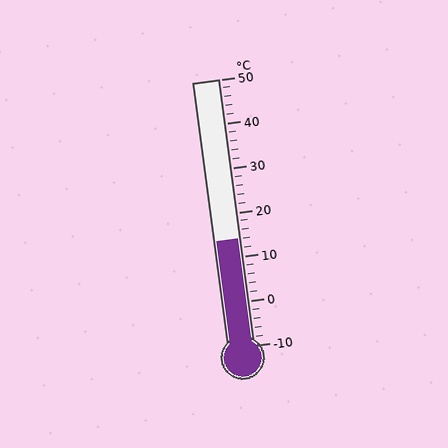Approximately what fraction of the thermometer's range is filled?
The thermometer is filled to approximately 40% of its range.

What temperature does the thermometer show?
The thermometer shows approximately 14°C.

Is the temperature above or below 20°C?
The temperature is below 20°C.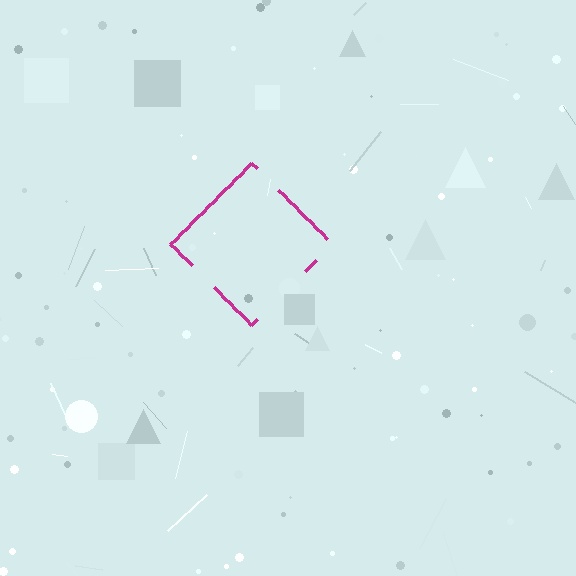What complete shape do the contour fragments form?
The contour fragments form a diamond.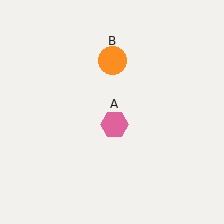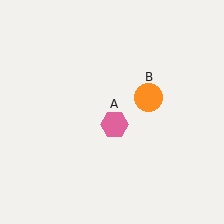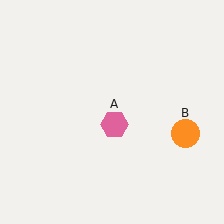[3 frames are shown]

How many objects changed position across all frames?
1 object changed position: orange circle (object B).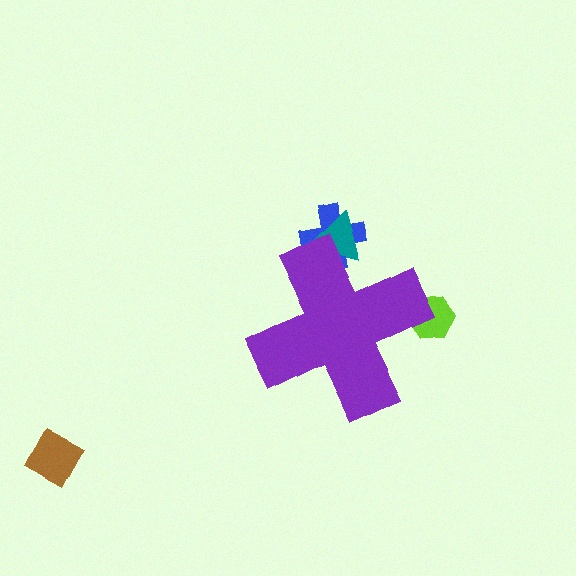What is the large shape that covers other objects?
A purple cross.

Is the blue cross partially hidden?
Yes, the blue cross is partially hidden behind the purple cross.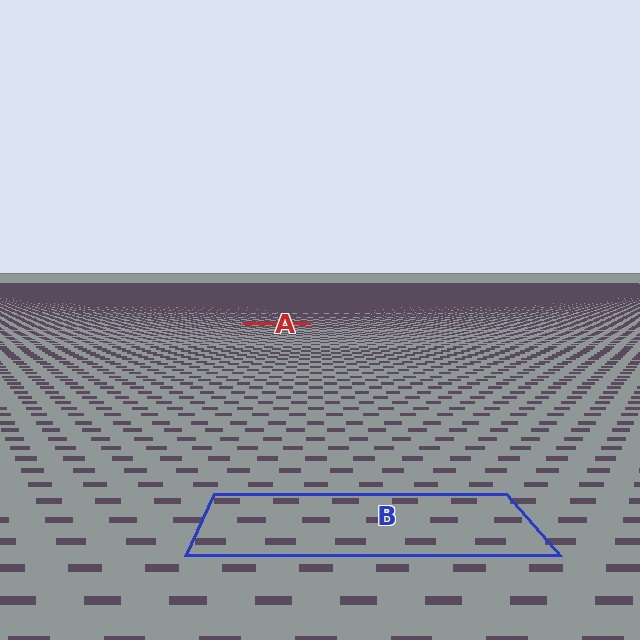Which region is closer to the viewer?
Region B is closer. The texture elements there are larger and more spread out.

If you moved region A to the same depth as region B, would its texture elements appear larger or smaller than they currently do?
They would appear larger. At a closer depth, the same texture elements are projected at a bigger on-screen size.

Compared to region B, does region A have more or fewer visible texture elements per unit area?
Region A has more texture elements per unit area — they are packed more densely because it is farther away.